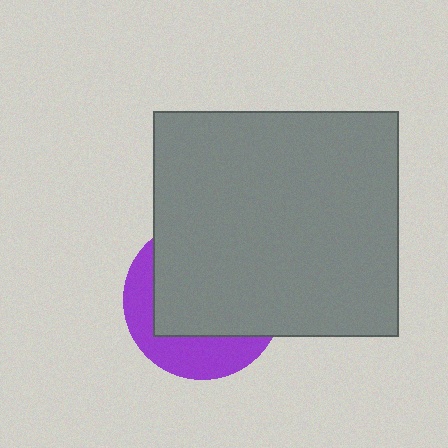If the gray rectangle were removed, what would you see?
You would see the complete purple circle.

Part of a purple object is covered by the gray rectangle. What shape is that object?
It is a circle.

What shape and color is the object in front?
The object in front is a gray rectangle.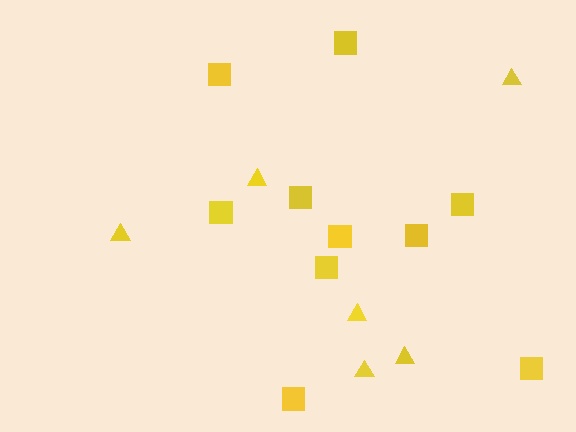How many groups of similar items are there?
There are 2 groups: one group of triangles (6) and one group of squares (10).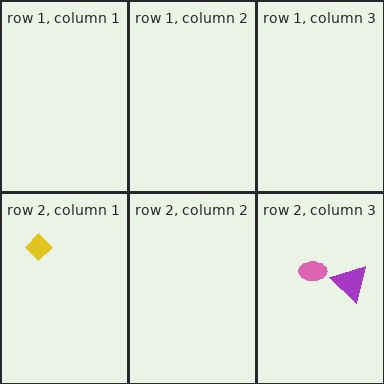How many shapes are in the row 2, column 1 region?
1.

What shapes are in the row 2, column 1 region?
The yellow diamond.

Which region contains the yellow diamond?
The row 2, column 1 region.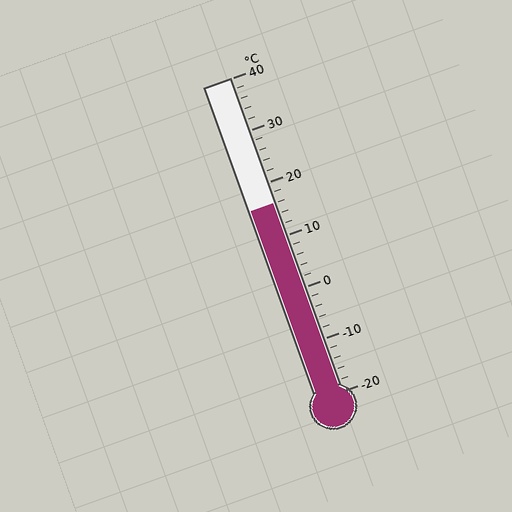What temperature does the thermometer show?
The thermometer shows approximately 16°C.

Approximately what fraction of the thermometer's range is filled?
The thermometer is filled to approximately 60% of its range.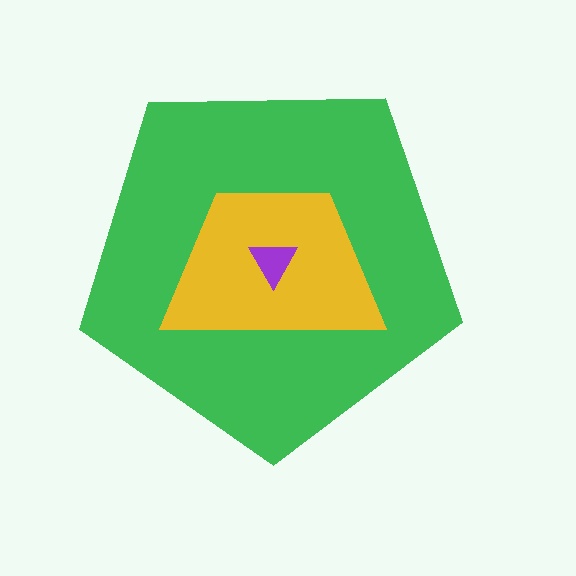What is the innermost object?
The purple triangle.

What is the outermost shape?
The green pentagon.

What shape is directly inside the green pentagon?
The yellow trapezoid.